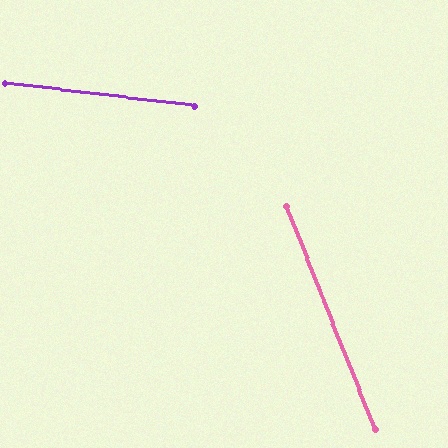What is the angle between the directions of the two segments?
Approximately 62 degrees.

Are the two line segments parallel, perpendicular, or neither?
Neither parallel nor perpendicular — they differ by about 62°.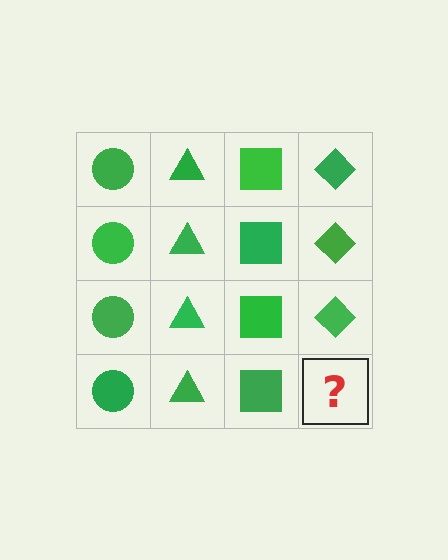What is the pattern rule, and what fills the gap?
The rule is that each column has a consistent shape. The gap should be filled with a green diamond.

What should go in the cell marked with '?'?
The missing cell should contain a green diamond.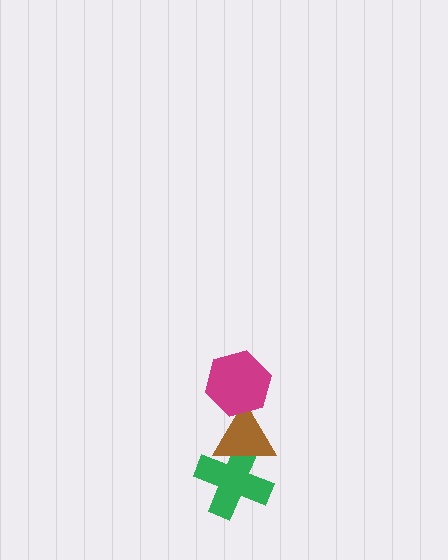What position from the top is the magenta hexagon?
The magenta hexagon is 1st from the top.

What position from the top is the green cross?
The green cross is 3rd from the top.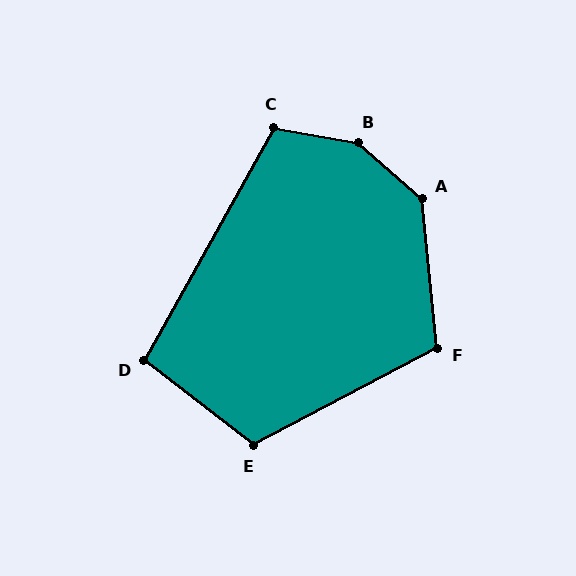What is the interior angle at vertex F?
Approximately 112 degrees (obtuse).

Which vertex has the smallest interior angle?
D, at approximately 99 degrees.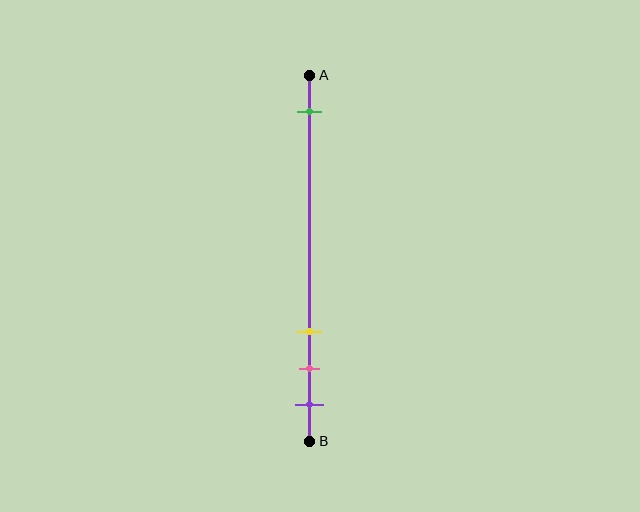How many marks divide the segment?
There are 4 marks dividing the segment.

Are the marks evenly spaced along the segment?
No, the marks are not evenly spaced.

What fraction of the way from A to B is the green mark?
The green mark is approximately 10% (0.1) of the way from A to B.